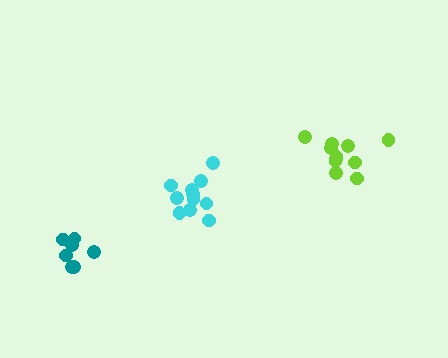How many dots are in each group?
Group 1: 11 dots, Group 2: 11 dots, Group 3: 8 dots (30 total).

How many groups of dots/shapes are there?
There are 3 groups.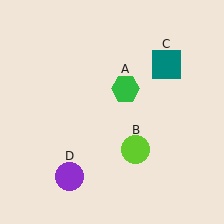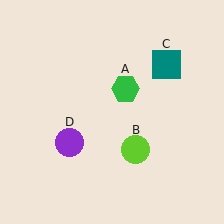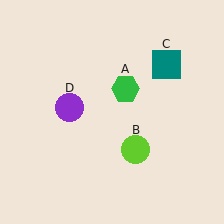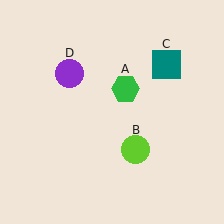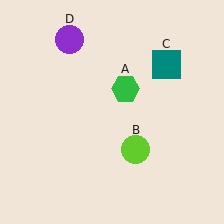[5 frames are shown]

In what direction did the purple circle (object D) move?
The purple circle (object D) moved up.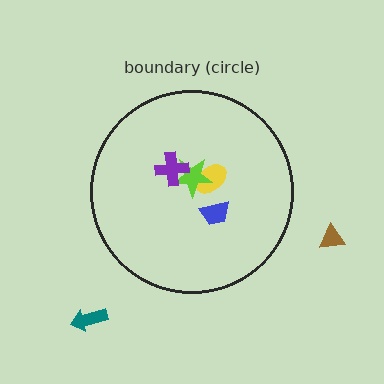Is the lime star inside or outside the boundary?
Inside.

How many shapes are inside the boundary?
4 inside, 2 outside.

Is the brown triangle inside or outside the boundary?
Outside.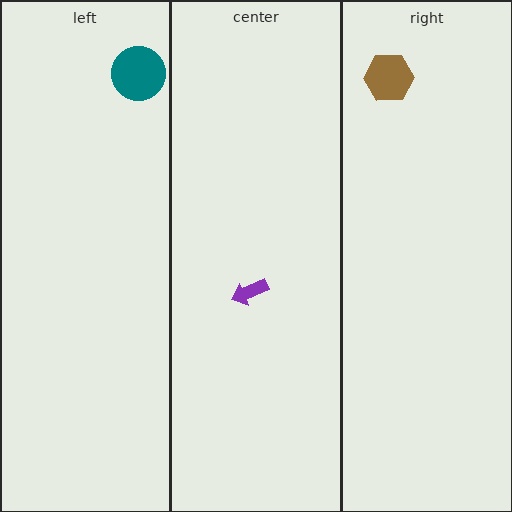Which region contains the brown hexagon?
The right region.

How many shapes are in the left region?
1.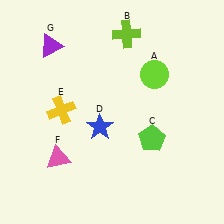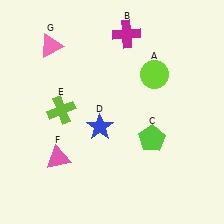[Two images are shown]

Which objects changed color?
B changed from lime to magenta. E changed from yellow to lime. G changed from purple to pink.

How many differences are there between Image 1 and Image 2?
There are 3 differences between the two images.